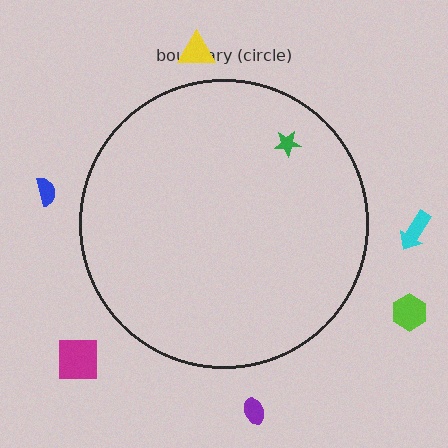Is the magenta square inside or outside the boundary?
Outside.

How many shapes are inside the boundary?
1 inside, 6 outside.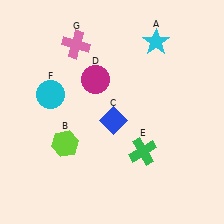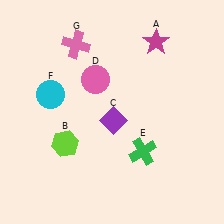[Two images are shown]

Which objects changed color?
A changed from cyan to magenta. C changed from blue to purple. D changed from magenta to pink.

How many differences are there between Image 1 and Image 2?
There are 3 differences between the two images.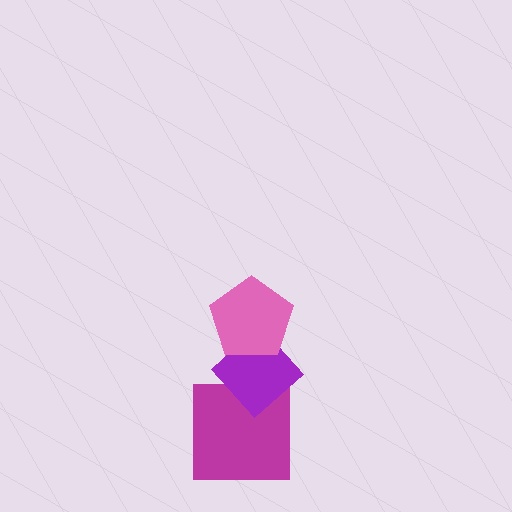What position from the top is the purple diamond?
The purple diamond is 2nd from the top.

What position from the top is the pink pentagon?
The pink pentagon is 1st from the top.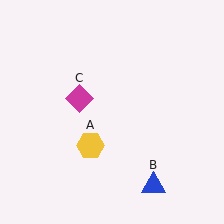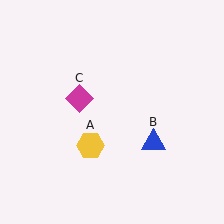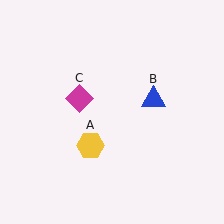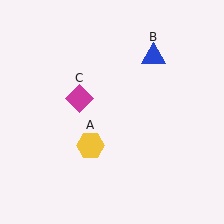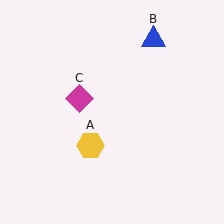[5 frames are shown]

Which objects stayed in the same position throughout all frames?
Yellow hexagon (object A) and magenta diamond (object C) remained stationary.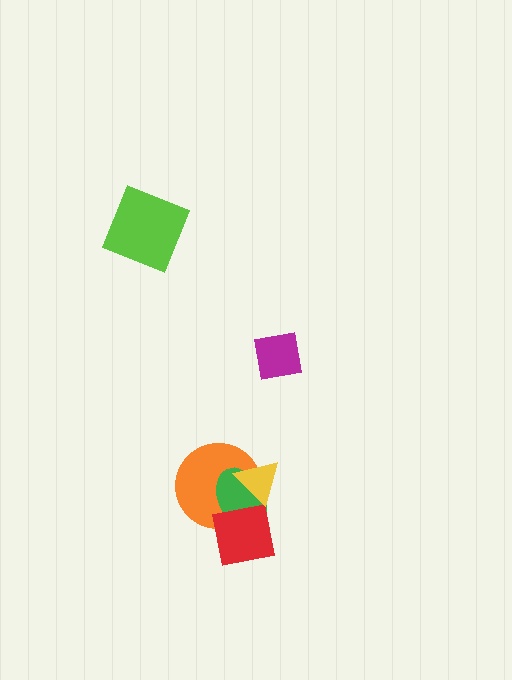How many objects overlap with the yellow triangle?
3 objects overlap with the yellow triangle.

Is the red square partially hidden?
Yes, it is partially covered by another shape.